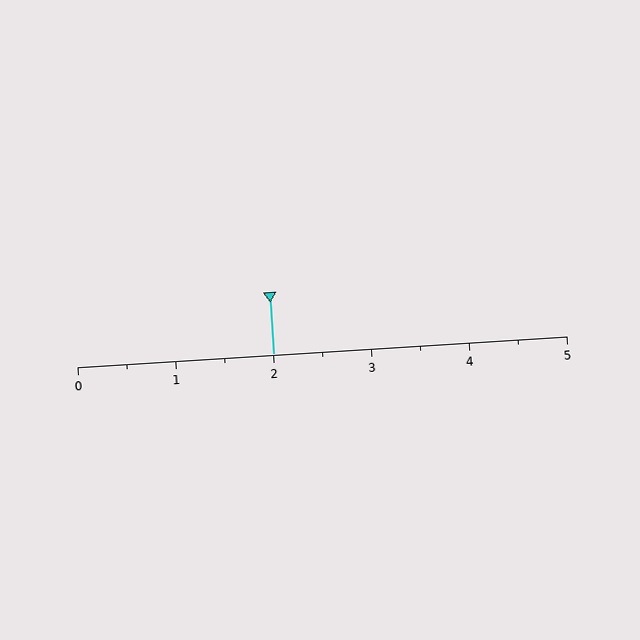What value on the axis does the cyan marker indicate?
The marker indicates approximately 2.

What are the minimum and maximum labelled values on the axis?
The axis runs from 0 to 5.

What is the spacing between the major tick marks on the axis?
The major ticks are spaced 1 apart.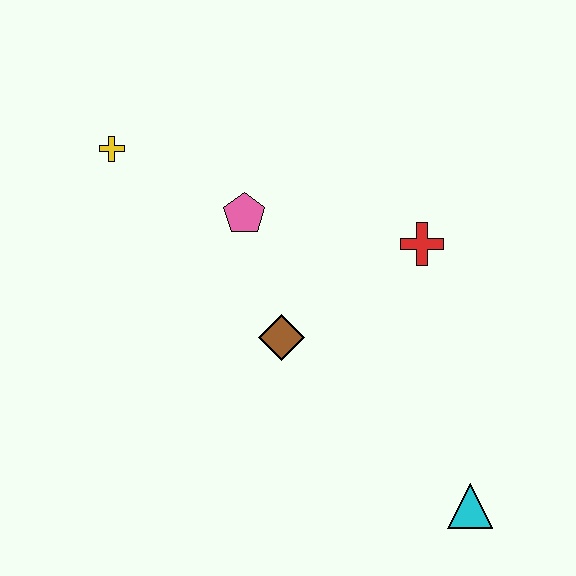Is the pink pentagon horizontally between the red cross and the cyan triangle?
No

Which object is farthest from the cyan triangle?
The yellow cross is farthest from the cyan triangle.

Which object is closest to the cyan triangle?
The brown diamond is closest to the cyan triangle.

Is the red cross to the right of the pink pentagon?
Yes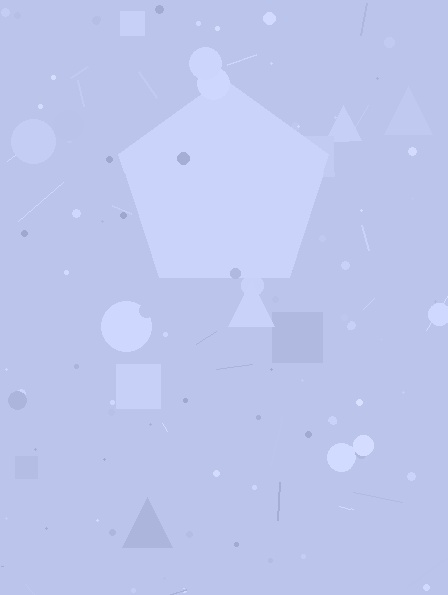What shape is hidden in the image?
A pentagon is hidden in the image.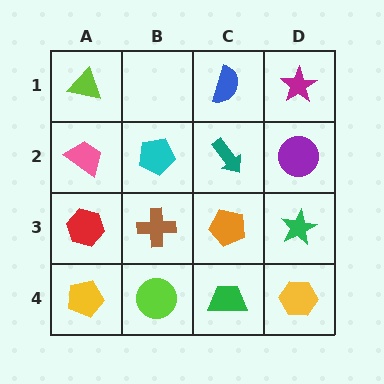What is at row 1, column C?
A blue semicircle.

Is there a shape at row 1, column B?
No, that cell is empty.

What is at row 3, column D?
A green star.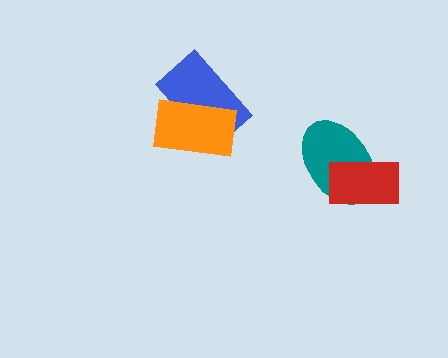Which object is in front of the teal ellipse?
The red rectangle is in front of the teal ellipse.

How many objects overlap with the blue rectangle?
1 object overlaps with the blue rectangle.